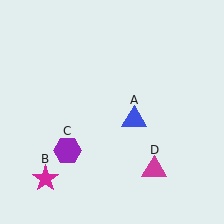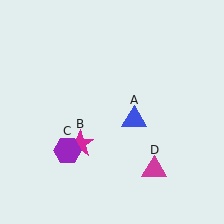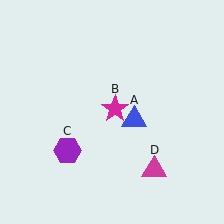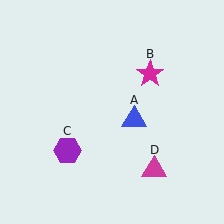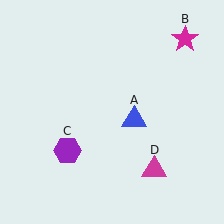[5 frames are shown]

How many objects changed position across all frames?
1 object changed position: magenta star (object B).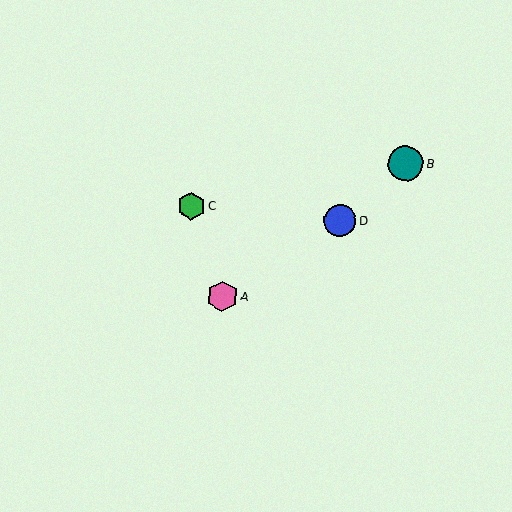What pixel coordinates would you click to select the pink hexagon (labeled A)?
Click at (222, 296) to select the pink hexagon A.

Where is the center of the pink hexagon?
The center of the pink hexagon is at (222, 296).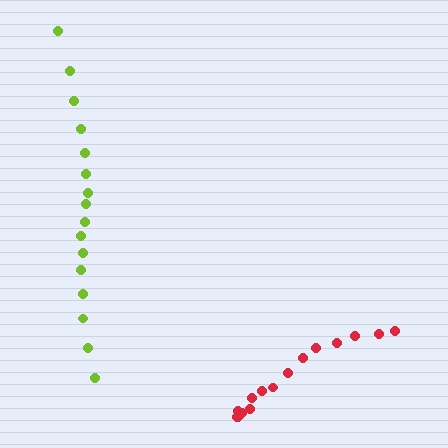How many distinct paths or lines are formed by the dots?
There are 2 distinct paths.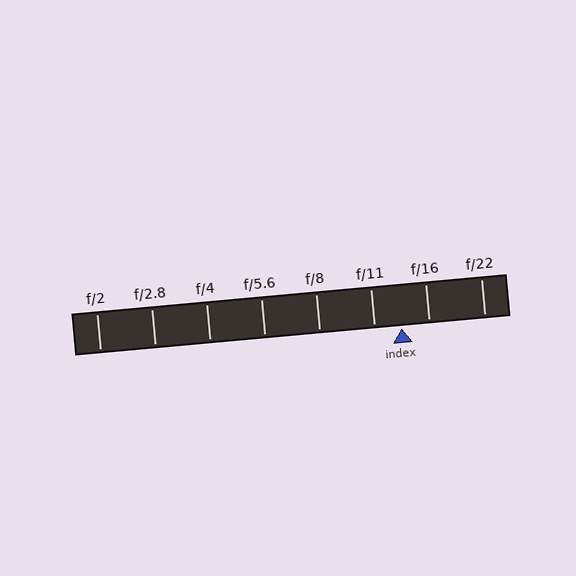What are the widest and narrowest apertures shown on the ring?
The widest aperture shown is f/2 and the narrowest is f/22.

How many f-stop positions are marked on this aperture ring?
There are 8 f-stop positions marked.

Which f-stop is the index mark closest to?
The index mark is closest to f/11.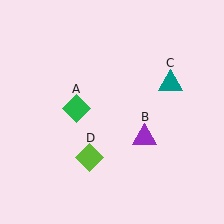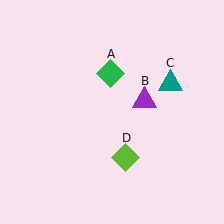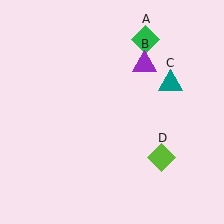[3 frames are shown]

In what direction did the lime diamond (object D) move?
The lime diamond (object D) moved right.